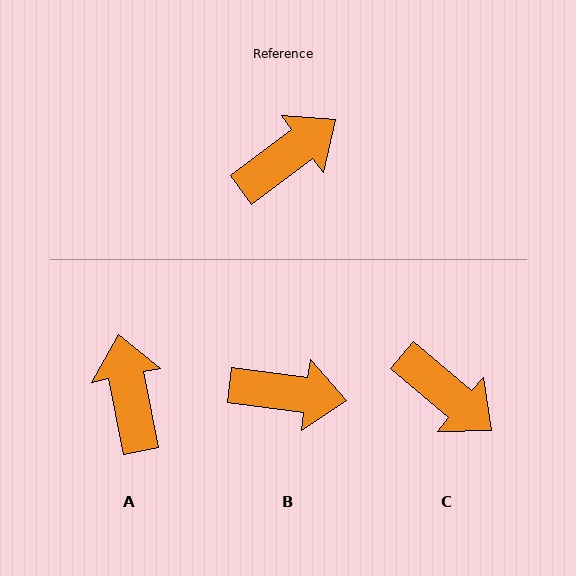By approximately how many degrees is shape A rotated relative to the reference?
Approximately 64 degrees counter-clockwise.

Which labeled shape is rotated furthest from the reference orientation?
C, about 77 degrees away.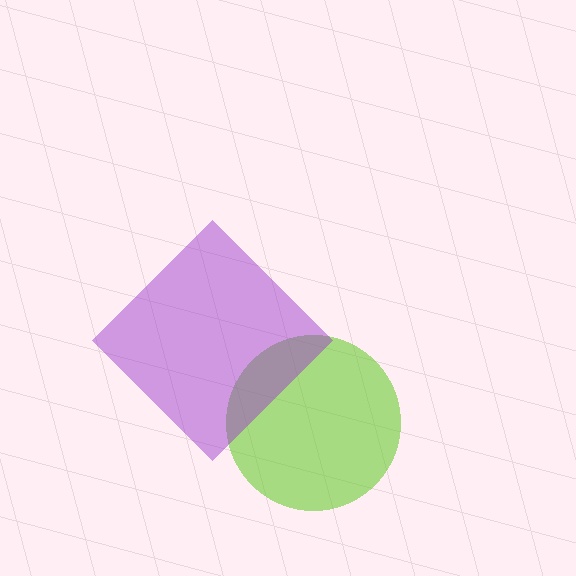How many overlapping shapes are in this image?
There are 2 overlapping shapes in the image.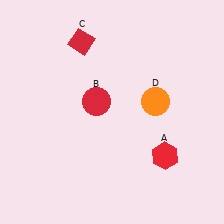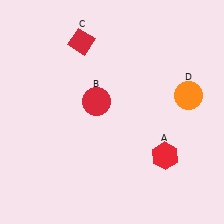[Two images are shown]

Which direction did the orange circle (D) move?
The orange circle (D) moved right.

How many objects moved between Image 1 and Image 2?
1 object moved between the two images.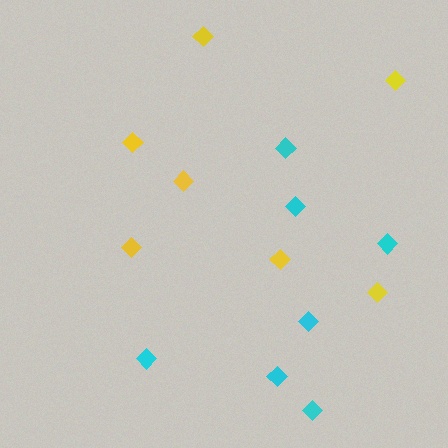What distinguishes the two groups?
There are 2 groups: one group of cyan diamonds (7) and one group of yellow diamonds (7).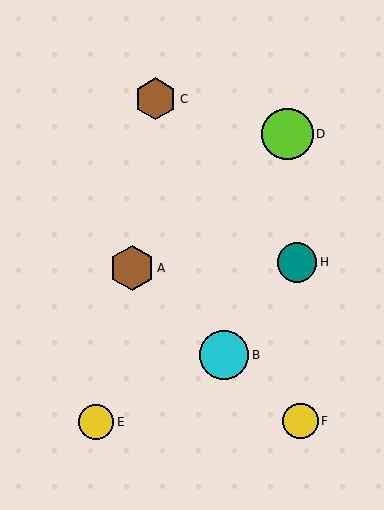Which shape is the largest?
The lime circle (labeled D) is the largest.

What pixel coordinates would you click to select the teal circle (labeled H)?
Click at (297, 262) to select the teal circle H.